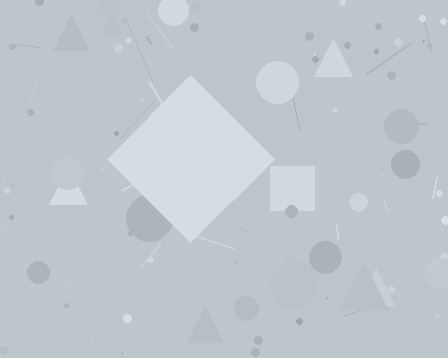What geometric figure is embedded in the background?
A diamond is embedded in the background.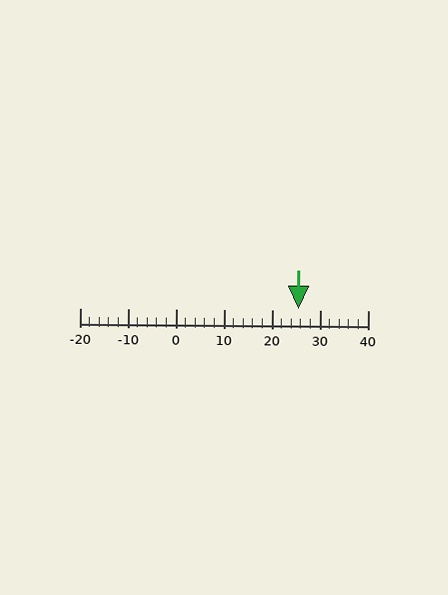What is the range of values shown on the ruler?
The ruler shows values from -20 to 40.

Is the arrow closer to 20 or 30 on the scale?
The arrow is closer to 30.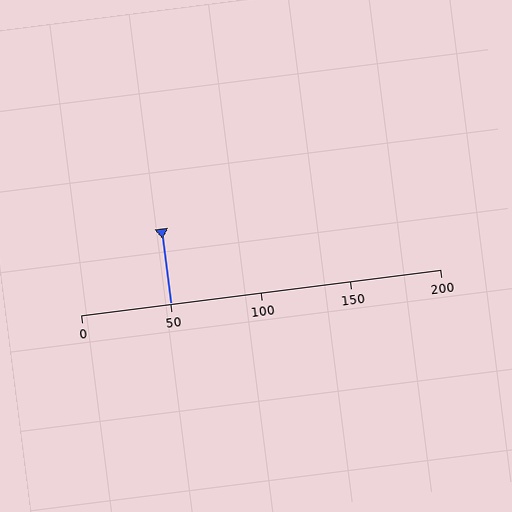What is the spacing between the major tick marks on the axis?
The major ticks are spaced 50 apart.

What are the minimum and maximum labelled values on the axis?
The axis runs from 0 to 200.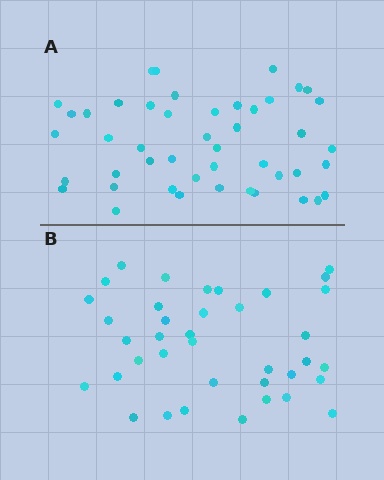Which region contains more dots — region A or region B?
Region A (the top region) has more dots.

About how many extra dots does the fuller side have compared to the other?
Region A has roughly 8 or so more dots than region B.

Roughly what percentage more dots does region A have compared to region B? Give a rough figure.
About 20% more.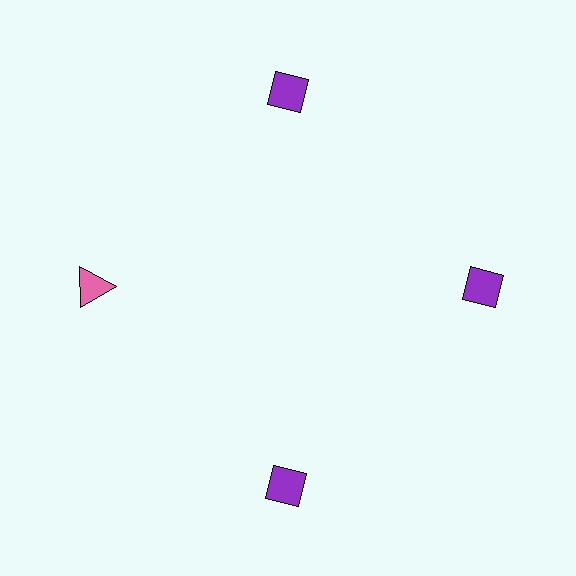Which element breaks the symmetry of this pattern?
The pink triangle at roughly the 9 o'clock position breaks the symmetry. All other shapes are purple diamonds.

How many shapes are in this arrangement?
There are 4 shapes arranged in a ring pattern.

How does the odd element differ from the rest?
It differs in both color (pink instead of purple) and shape (triangle instead of diamond).